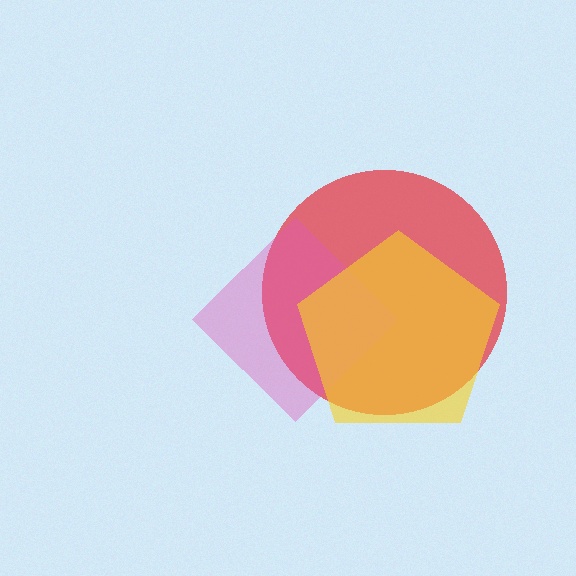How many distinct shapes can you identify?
There are 3 distinct shapes: a red circle, a pink diamond, a yellow pentagon.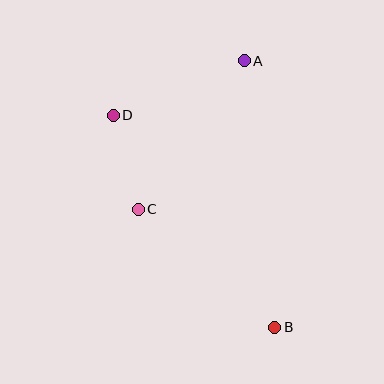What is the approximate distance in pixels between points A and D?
The distance between A and D is approximately 142 pixels.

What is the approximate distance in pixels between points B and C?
The distance between B and C is approximately 180 pixels.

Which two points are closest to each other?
Points C and D are closest to each other.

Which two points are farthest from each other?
Points A and B are farthest from each other.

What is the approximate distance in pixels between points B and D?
The distance between B and D is approximately 266 pixels.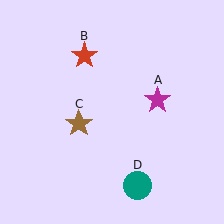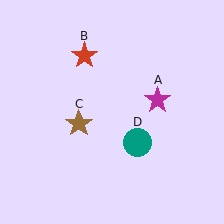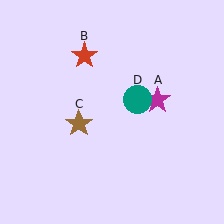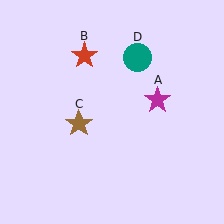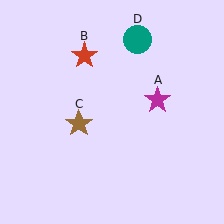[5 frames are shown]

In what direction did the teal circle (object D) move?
The teal circle (object D) moved up.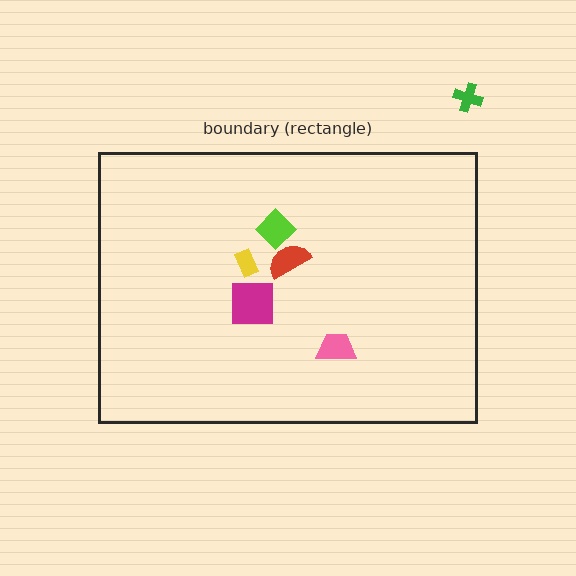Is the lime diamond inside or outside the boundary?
Inside.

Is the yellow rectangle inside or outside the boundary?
Inside.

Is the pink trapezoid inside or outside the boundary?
Inside.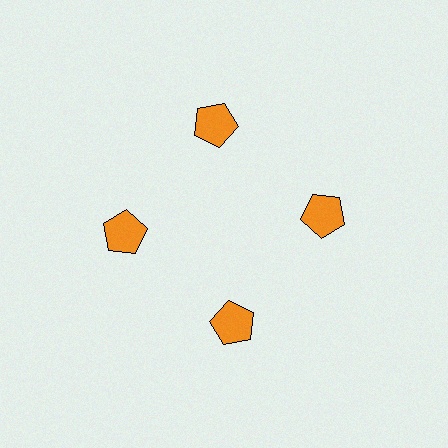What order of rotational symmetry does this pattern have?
This pattern has 4-fold rotational symmetry.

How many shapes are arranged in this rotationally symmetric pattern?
There are 4 shapes, arranged in 4 groups of 1.